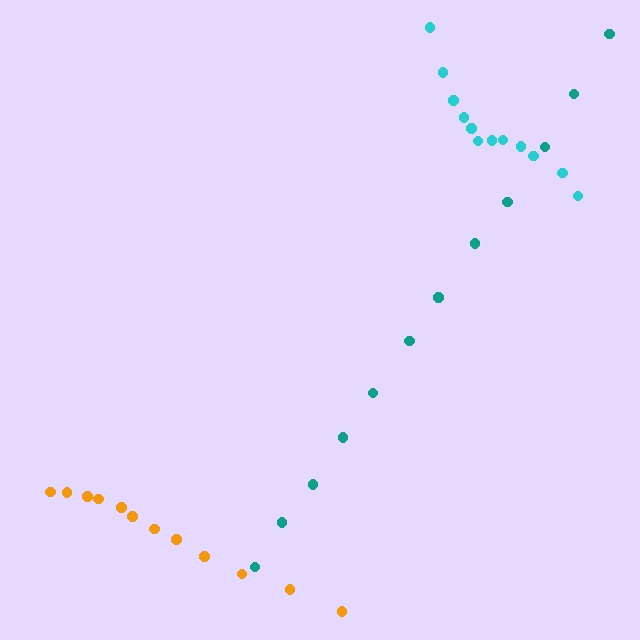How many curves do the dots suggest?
There are 3 distinct paths.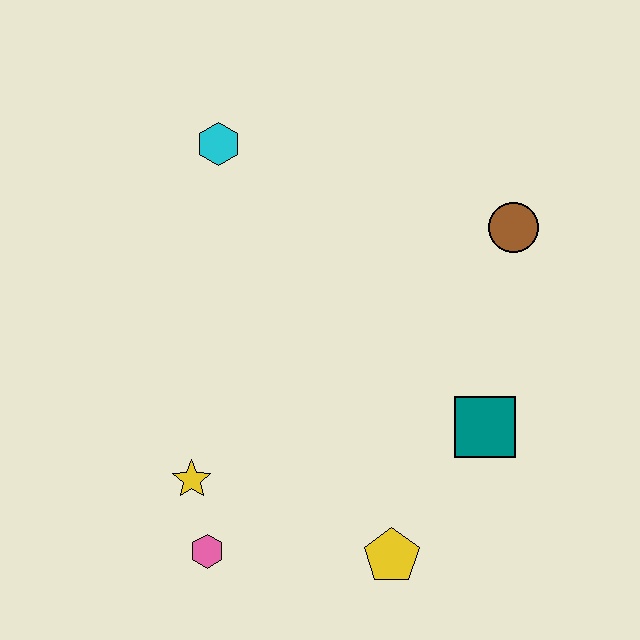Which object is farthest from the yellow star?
The brown circle is farthest from the yellow star.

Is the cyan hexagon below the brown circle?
No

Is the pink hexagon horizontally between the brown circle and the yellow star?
Yes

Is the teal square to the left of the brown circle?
Yes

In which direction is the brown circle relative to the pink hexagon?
The brown circle is above the pink hexagon.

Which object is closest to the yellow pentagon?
The teal square is closest to the yellow pentagon.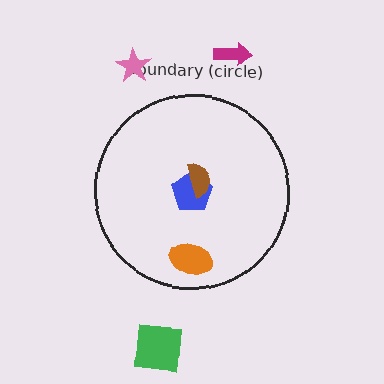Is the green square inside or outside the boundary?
Outside.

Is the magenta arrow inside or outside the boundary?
Outside.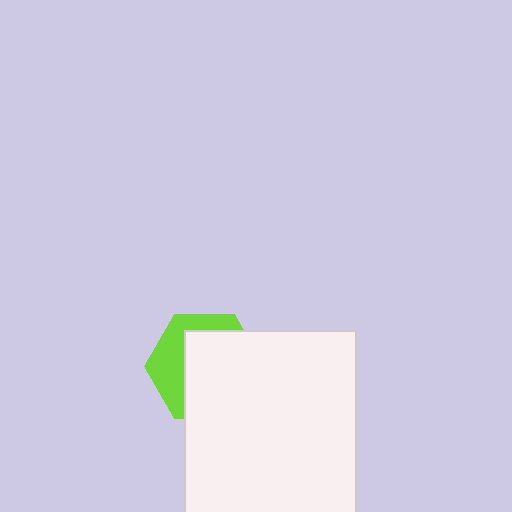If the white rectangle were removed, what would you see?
You would see the complete lime hexagon.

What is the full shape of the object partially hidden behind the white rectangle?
The partially hidden object is a lime hexagon.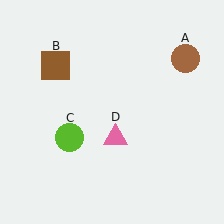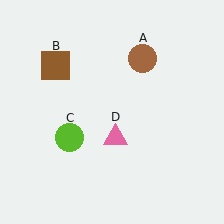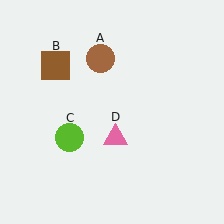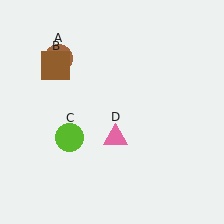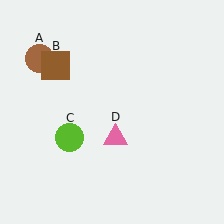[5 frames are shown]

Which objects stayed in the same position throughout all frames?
Brown square (object B) and lime circle (object C) and pink triangle (object D) remained stationary.